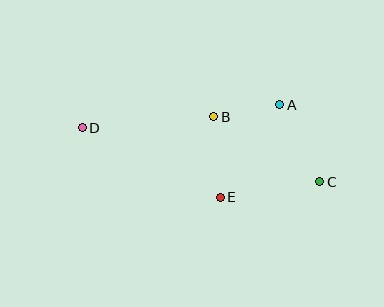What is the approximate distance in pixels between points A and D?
The distance between A and D is approximately 199 pixels.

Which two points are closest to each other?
Points A and B are closest to each other.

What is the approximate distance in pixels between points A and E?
The distance between A and E is approximately 110 pixels.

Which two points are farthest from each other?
Points C and D are farthest from each other.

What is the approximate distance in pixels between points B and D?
The distance between B and D is approximately 132 pixels.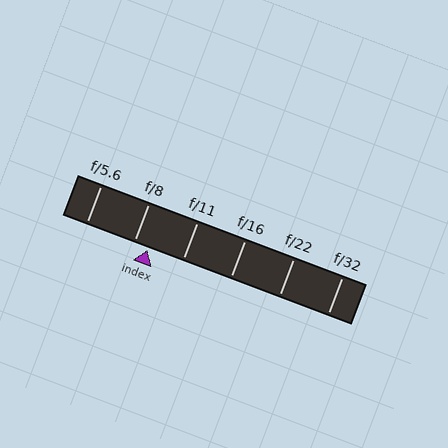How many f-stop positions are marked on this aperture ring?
There are 6 f-stop positions marked.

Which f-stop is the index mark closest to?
The index mark is closest to f/8.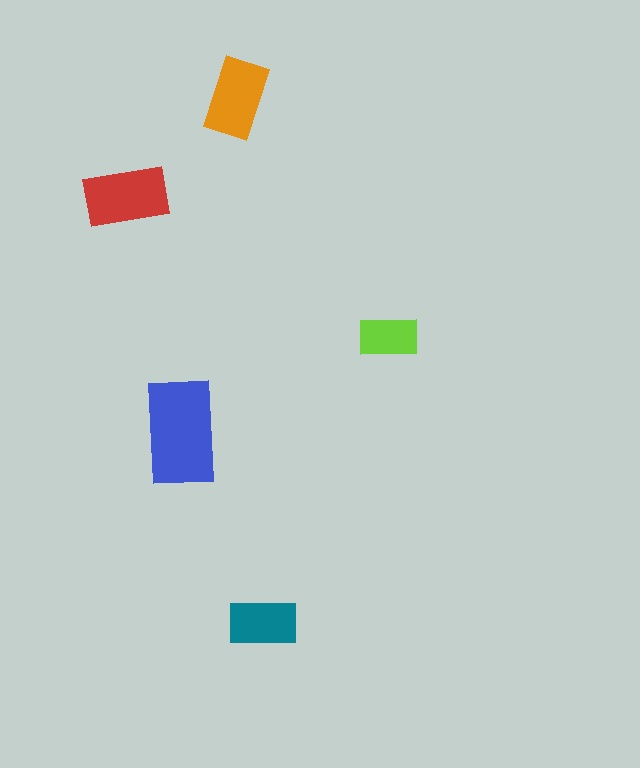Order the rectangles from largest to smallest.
the blue one, the red one, the orange one, the teal one, the lime one.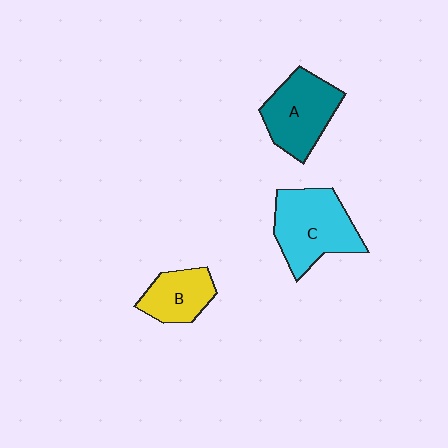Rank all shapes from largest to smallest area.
From largest to smallest: C (cyan), A (teal), B (yellow).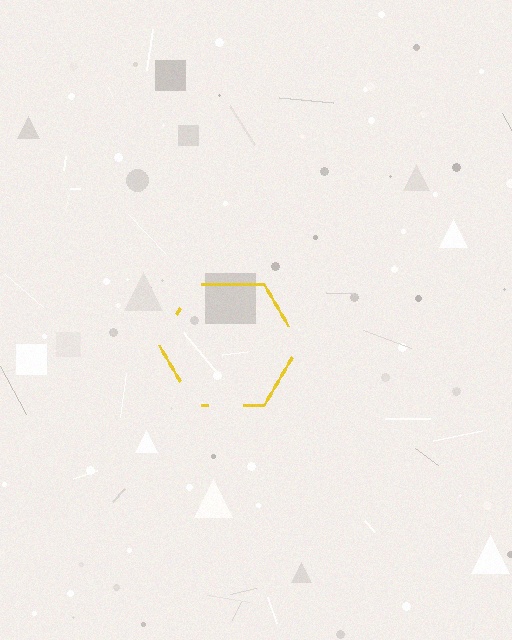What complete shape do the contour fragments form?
The contour fragments form a hexagon.